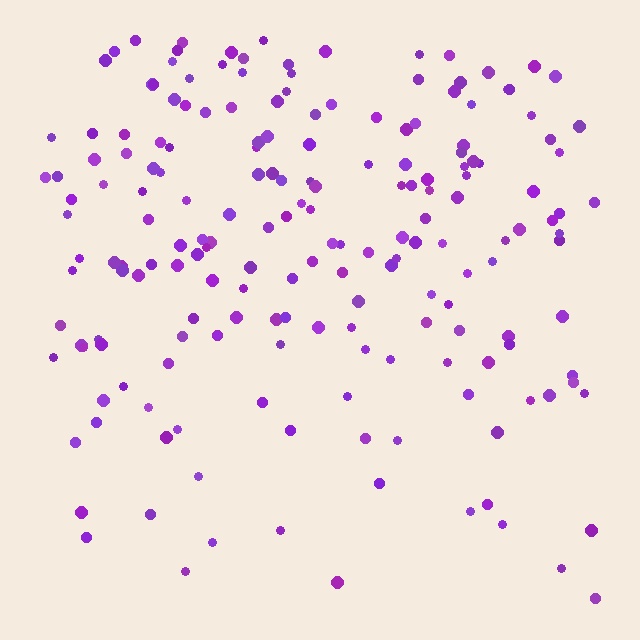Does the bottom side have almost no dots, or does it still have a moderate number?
Still a moderate number, just noticeably fewer than the top.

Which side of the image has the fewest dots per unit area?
The bottom.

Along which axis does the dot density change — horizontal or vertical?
Vertical.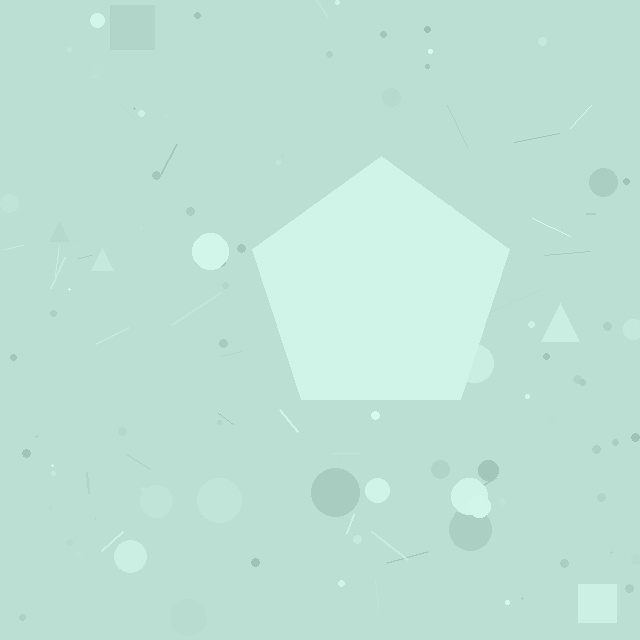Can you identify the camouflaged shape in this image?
The camouflaged shape is a pentagon.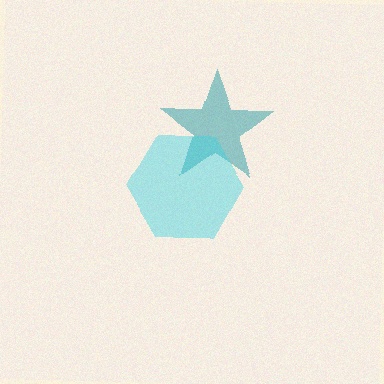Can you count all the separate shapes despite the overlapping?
Yes, there are 2 separate shapes.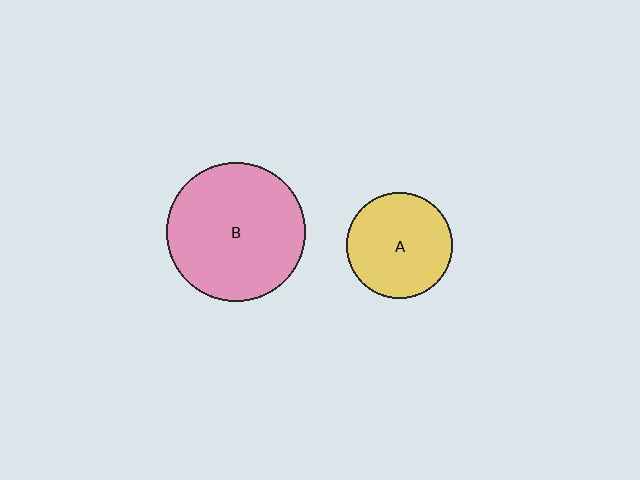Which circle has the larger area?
Circle B (pink).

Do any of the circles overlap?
No, none of the circles overlap.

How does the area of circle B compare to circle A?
Approximately 1.7 times.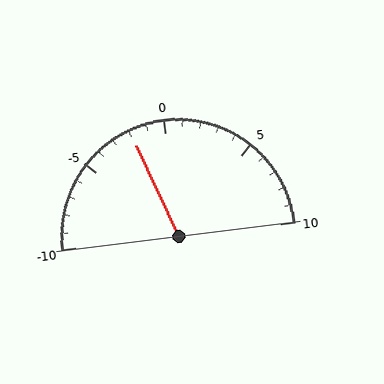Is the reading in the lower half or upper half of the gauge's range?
The reading is in the lower half of the range (-10 to 10).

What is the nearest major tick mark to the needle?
The nearest major tick mark is 0.